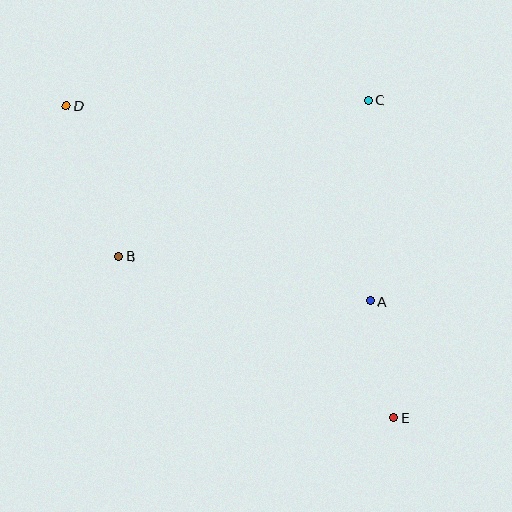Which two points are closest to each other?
Points A and E are closest to each other.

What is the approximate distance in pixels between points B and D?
The distance between B and D is approximately 159 pixels.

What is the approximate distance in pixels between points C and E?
The distance between C and E is approximately 318 pixels.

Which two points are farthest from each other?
Points D and E are farthest from each other.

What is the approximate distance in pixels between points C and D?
The distance between C and D is approximately 302 pixels.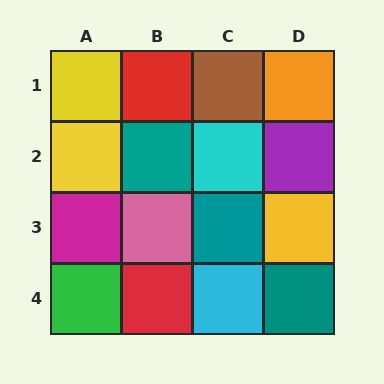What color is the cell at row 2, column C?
Cyan.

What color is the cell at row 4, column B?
Red.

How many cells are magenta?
1 cell is magenta.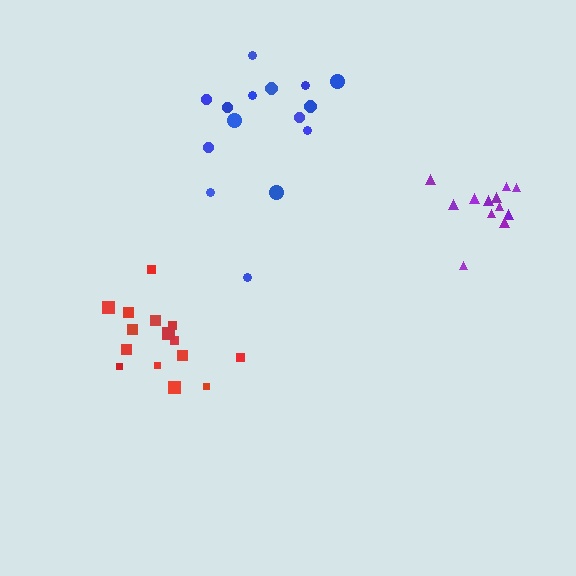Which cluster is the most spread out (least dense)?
Blue.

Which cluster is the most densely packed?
Purple.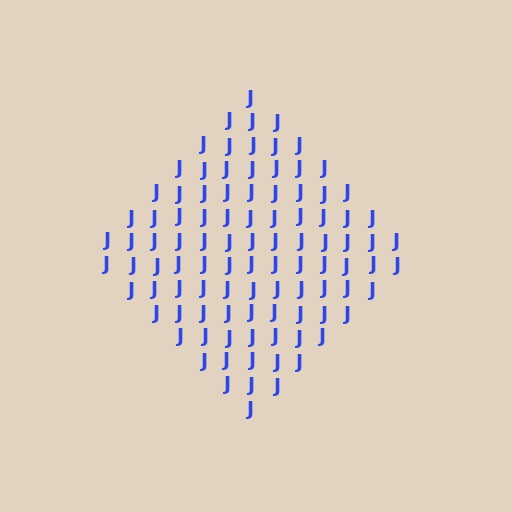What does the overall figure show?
The overall figure shows a diamond.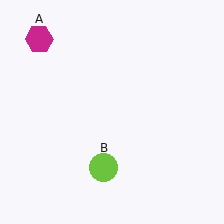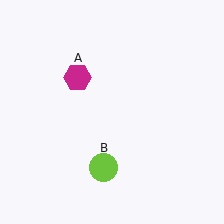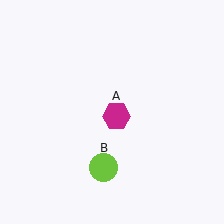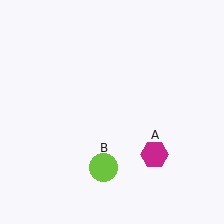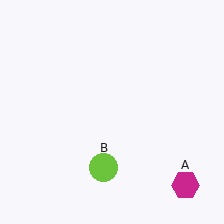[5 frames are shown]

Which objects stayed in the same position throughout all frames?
Lime circle (object B) remained stationary.